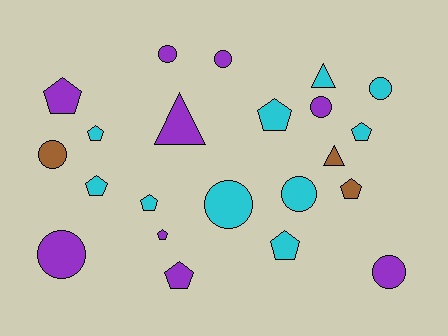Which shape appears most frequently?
Pentagon, with 10 objects.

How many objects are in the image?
There are 22 objects.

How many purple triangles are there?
There is 1 purple triangle.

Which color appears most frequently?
Cyan, with 10 objects.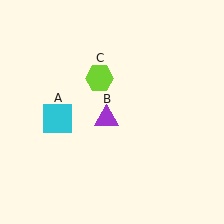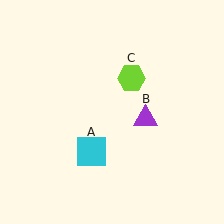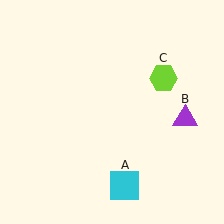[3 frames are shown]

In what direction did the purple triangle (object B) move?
The purple triangle (object B) moved right.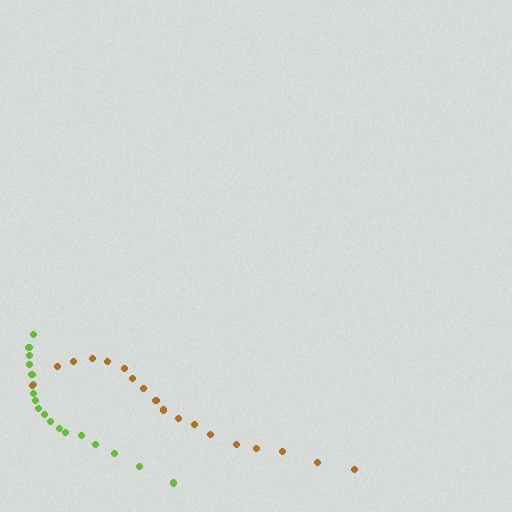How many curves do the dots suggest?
There are 2 distinct paths.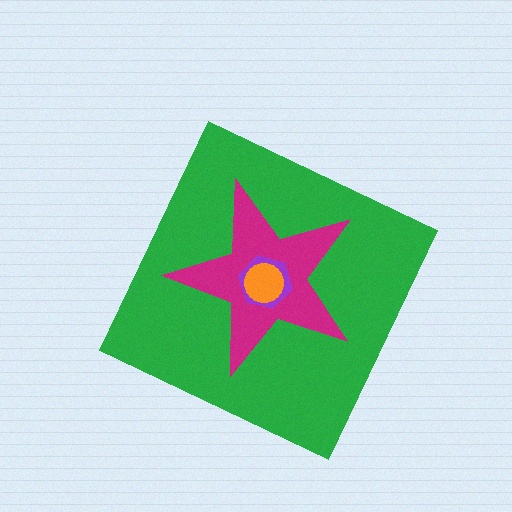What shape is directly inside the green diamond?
The magenta star.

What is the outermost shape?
The green diamond.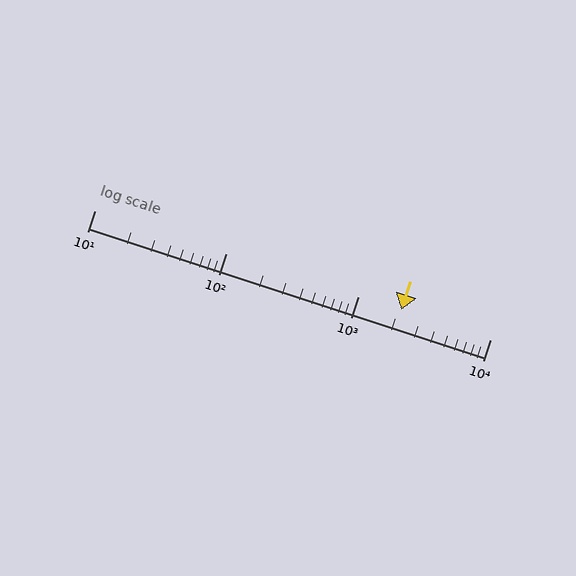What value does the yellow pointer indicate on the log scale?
The pointer indicates approximately 2100.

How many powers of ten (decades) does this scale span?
The scale spans 3 decades, from 10 to 10000.